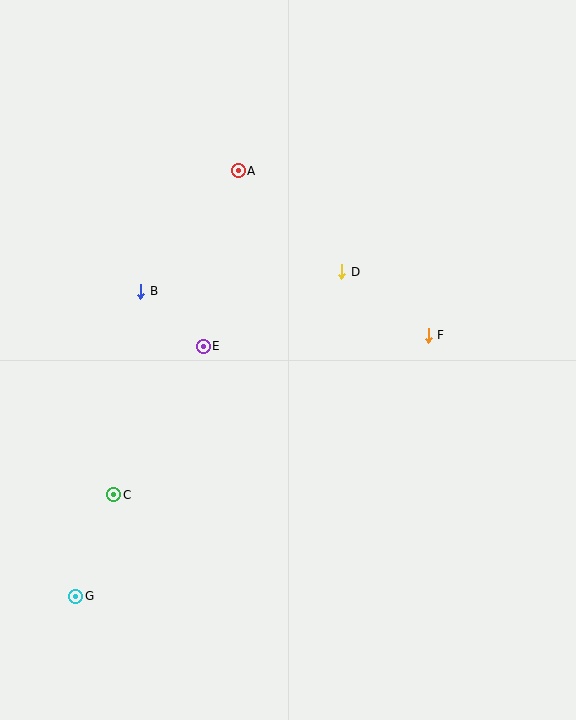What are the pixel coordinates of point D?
Point D is at (342, 272).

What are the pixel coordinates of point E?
Point E is at (203, 346).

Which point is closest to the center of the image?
Point E at (203, 346) is closest to the center.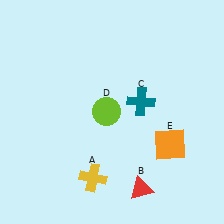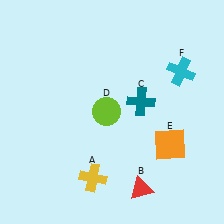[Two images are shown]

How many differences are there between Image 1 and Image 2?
There is 1 difference between the two images.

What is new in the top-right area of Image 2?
A cyan cross (F) was added in the top-right area of Image 2.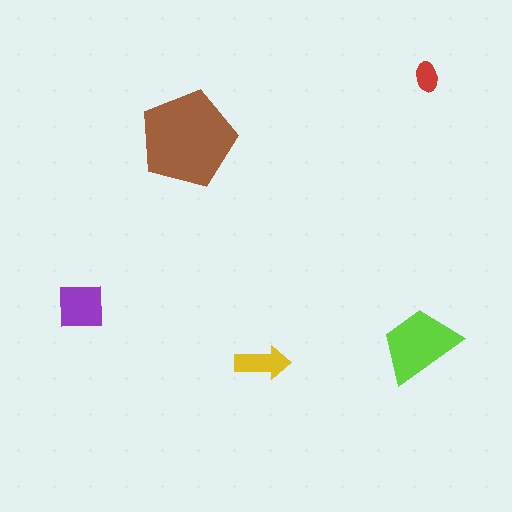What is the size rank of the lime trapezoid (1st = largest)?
2nd.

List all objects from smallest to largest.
The red ellipse, the yellow arrow, the purple square, the lime trapezoid, the brown pentagon.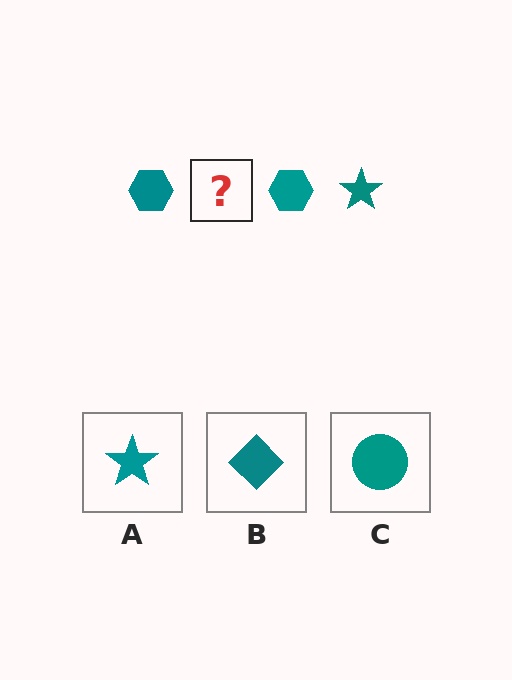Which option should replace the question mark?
Option A.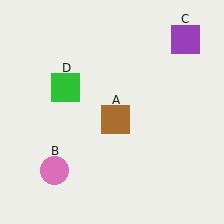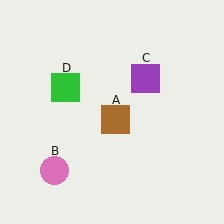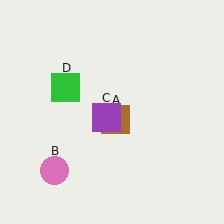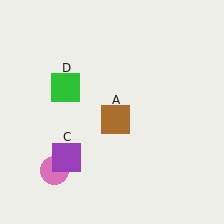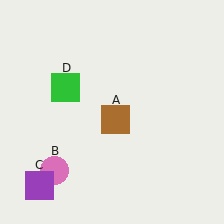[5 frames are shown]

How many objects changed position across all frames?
1 object changed position: purple square (object C).